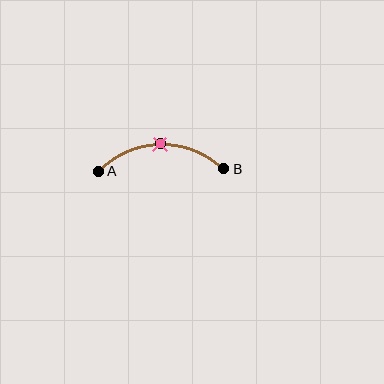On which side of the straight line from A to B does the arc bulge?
The arc bulges above the straight line connecting A and B.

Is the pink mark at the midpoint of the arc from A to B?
Yes. The pink mark lies on the arc at equal arc-length from both A and B — it is the arc midpoint.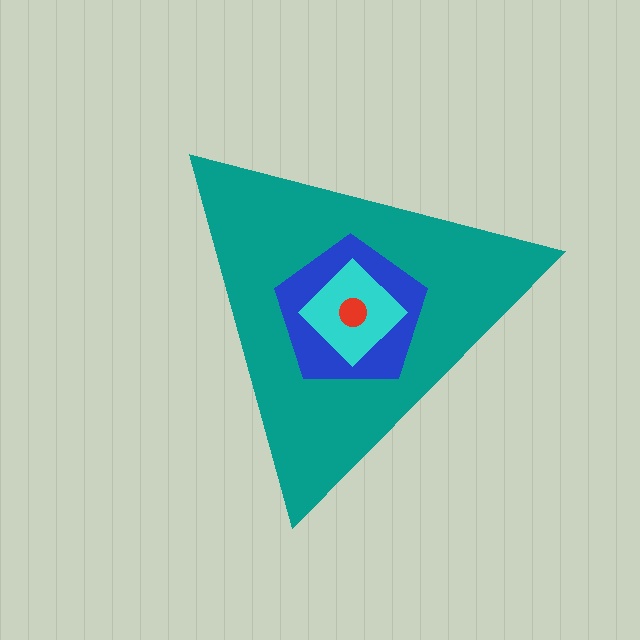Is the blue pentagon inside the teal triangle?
Yes.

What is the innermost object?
The red circle.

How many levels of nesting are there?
4.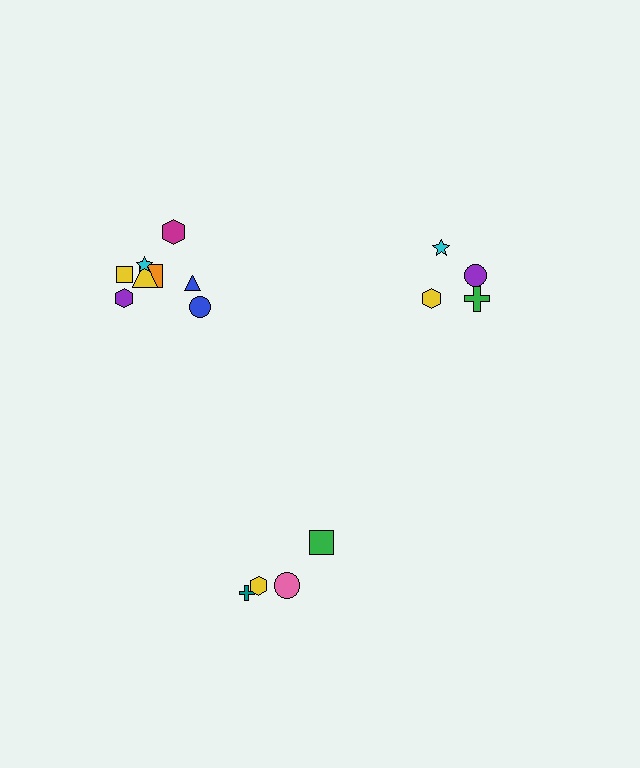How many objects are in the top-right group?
There are 4 objects.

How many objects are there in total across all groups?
There are 16 objects.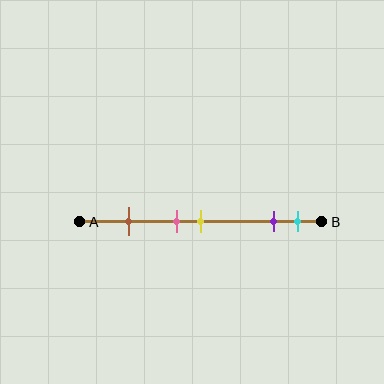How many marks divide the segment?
There are 5 marks dividing the segment.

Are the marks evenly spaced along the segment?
No, the marks are not evenly spaced.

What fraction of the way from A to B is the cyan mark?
The cyan mark is approximately 90% (0.9) of the way from A to B.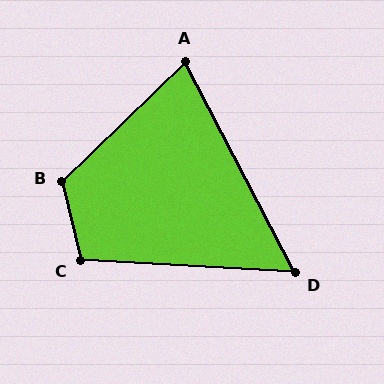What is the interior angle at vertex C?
Approximately 107 degrees (obtuse).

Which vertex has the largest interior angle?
B, at approximately 121 degrees.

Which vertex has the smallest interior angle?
D, at approximately 59 degrees.